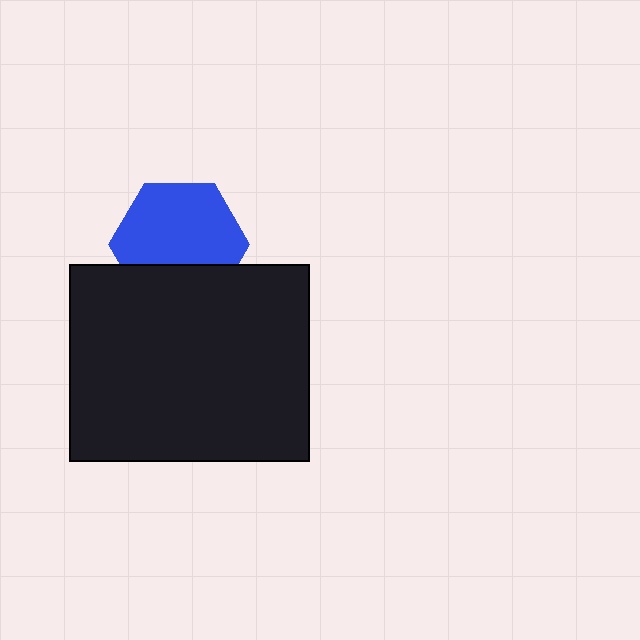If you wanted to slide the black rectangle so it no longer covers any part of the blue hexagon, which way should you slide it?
Slide it down — that is the most direct way to separate the two shapes.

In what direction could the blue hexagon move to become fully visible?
The blue hexagon could move up. That would shift it out from behind the black rectangle entirely.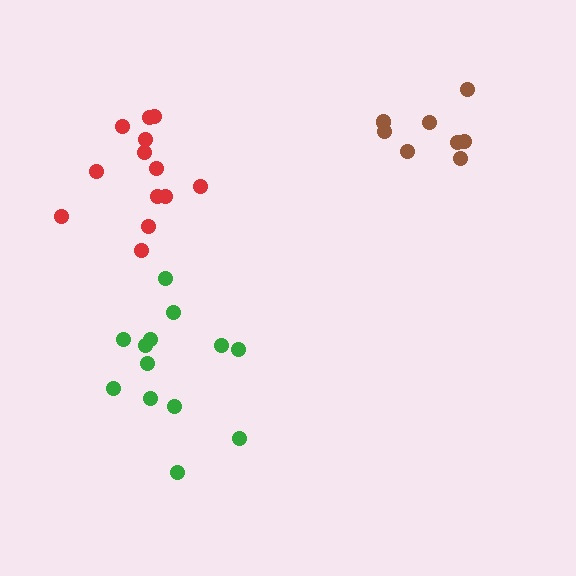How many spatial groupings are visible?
There are 3 spatial groupings.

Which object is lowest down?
The green cluster is bottommost.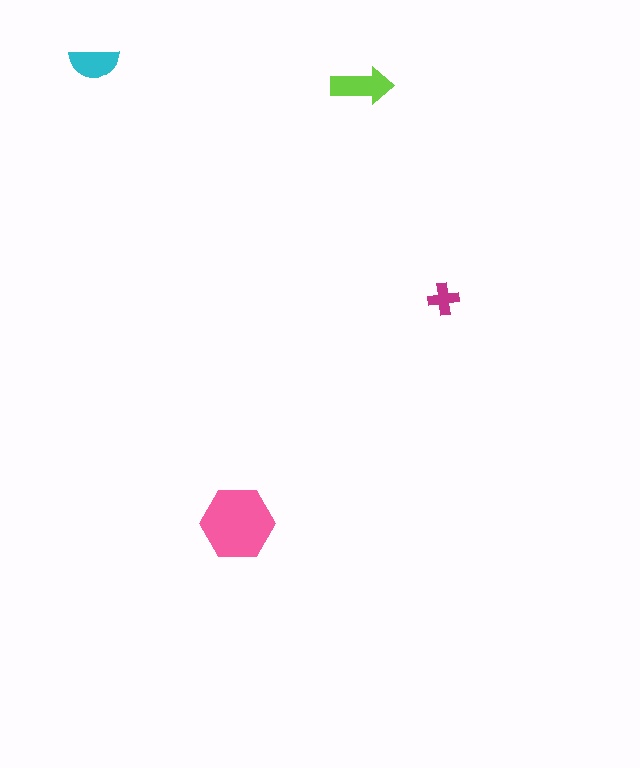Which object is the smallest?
The magenta cross.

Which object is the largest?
The pink hexagon.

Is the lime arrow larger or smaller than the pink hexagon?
Smaller.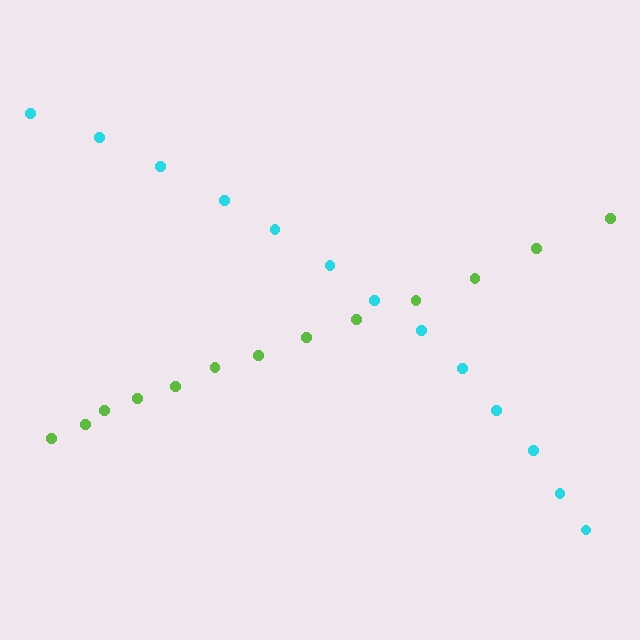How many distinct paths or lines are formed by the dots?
There are 2 distinct paths.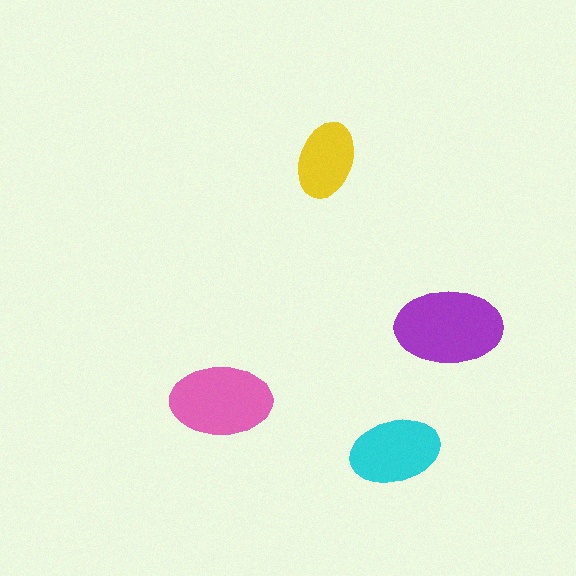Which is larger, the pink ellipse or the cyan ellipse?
The pink one.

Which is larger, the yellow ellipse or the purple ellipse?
The purple one.